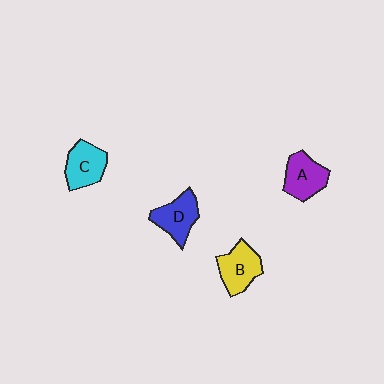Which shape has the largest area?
Shape B (yellow).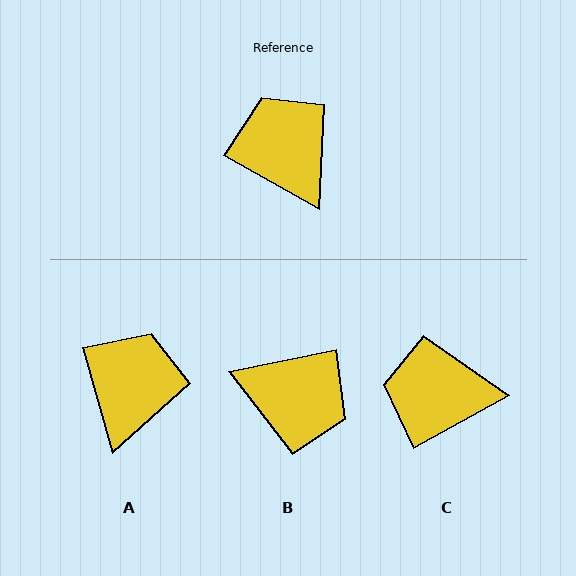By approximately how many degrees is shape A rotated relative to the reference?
Approximately 45 degrees clockwise.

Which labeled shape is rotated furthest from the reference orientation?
B, about 140 degrees away.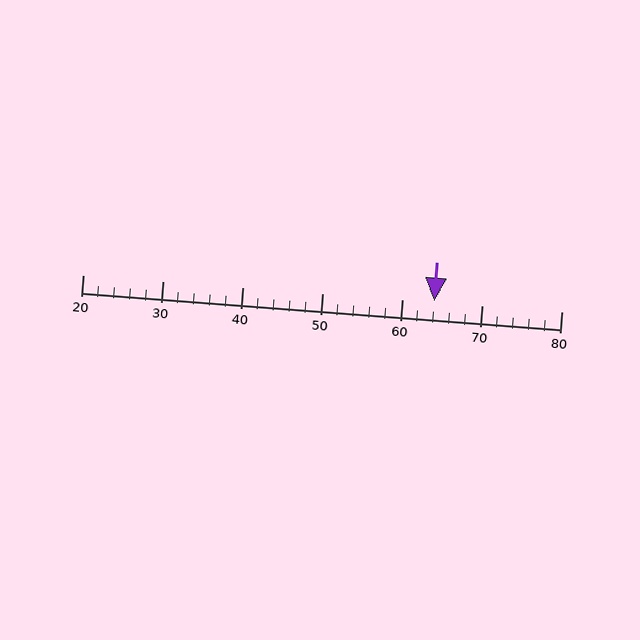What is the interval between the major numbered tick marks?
The major tick marks are spaced 10 units apart.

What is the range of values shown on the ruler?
The ruler shows values from 20 to 80.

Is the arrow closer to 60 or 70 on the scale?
The arrow is closer to 60.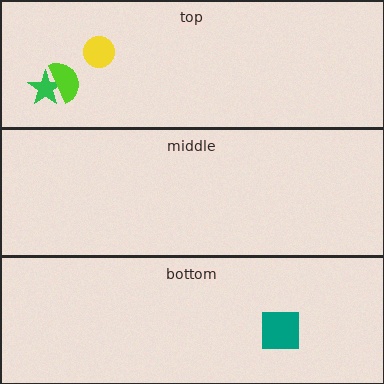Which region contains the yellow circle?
The top region.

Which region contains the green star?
The top region.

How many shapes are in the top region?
3.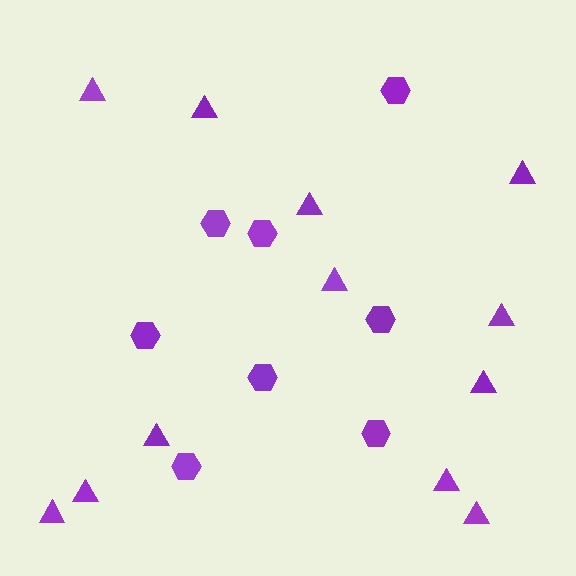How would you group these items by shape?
There are 2 groups: one group of hexagons (8) and one group of triangles (12).